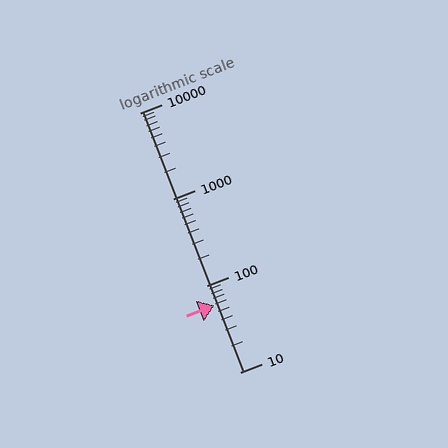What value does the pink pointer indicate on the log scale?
The pointer indicates approximately 59.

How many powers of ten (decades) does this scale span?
The scale spans 3 decades, from 10 to 10000.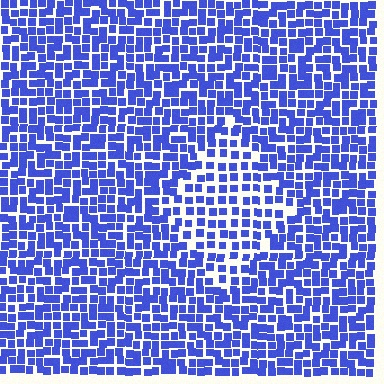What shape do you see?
I see a diamond.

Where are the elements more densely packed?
The elements are more densely packed outside the diamond boundary.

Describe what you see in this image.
The image contains small blue elements arranged at two different densities. A diamond-shaped region is visible where the elements are less densely packed than the surrounding area.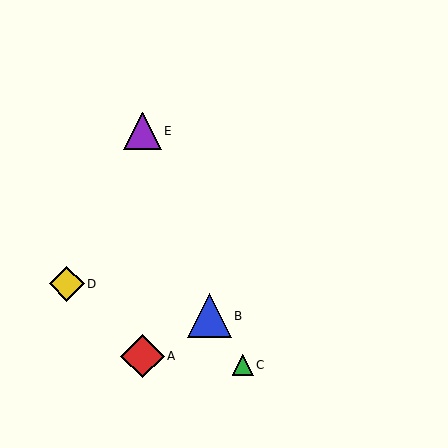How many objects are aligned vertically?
2 objects (A, E) are aligned vertically.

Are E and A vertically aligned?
Yes, both are at x≈142.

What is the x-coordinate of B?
Object B is at x≈210.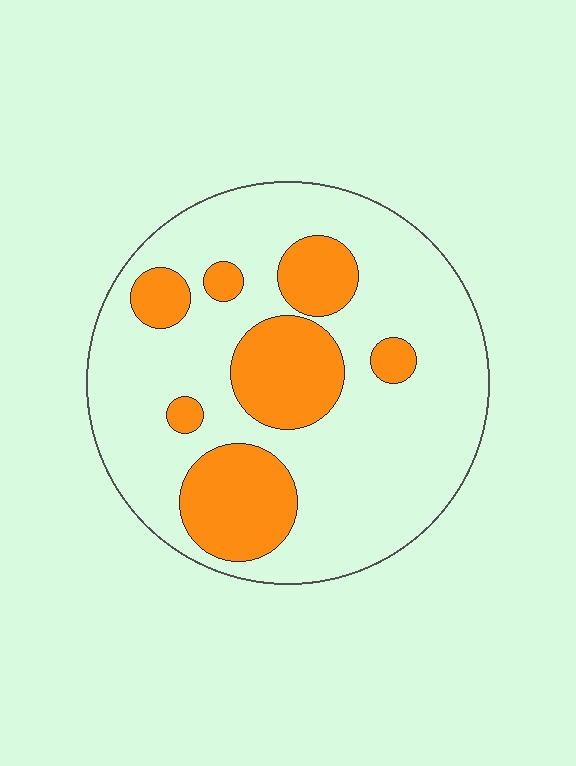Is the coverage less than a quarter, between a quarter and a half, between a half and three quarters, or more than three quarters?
Between a quarter and a half.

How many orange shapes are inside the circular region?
7.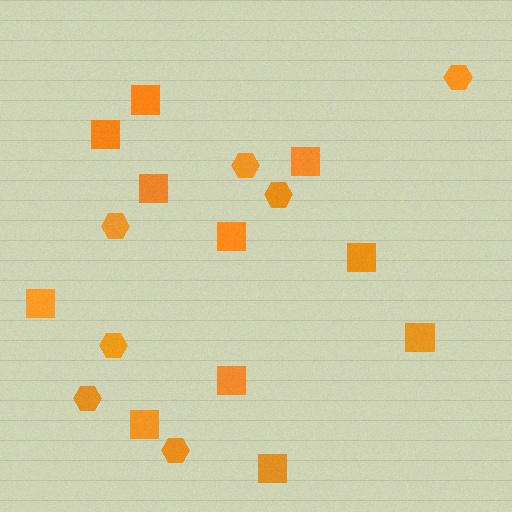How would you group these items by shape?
There are 2 groups: one group of squares (11) and one group of hexagons (7).